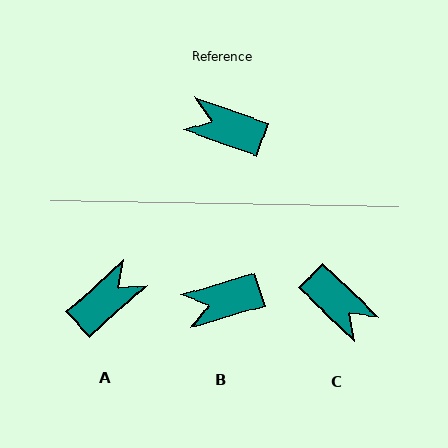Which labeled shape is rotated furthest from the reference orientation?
C, about 156 degrees away.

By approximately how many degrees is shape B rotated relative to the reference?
Approximately 37 degrees counter-clockwise.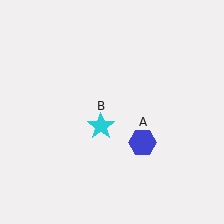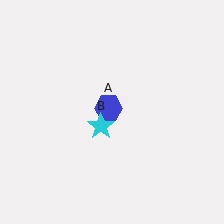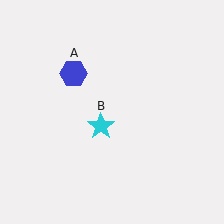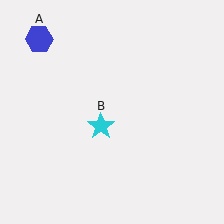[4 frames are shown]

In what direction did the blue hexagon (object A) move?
The blue hexagon (object A) moved up and to the left.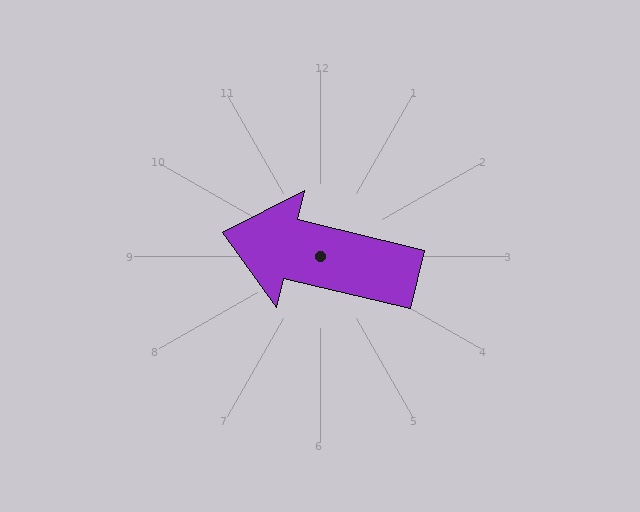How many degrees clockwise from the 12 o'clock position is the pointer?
Approximately 284 degrees.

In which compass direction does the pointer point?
West.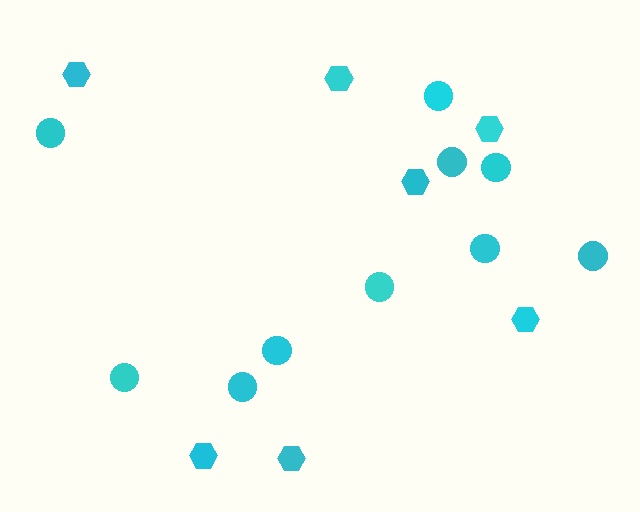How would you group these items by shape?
There are 2 groups: one group of hexagons (7) and one group of circles (10).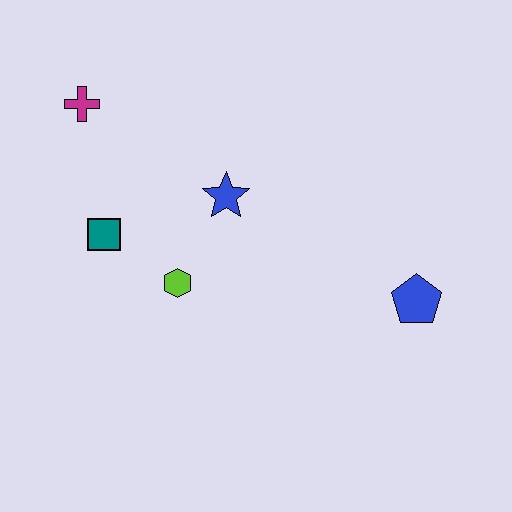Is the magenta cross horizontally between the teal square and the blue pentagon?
No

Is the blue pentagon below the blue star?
Yes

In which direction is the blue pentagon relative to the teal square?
The blue pentagon is to the right of the teal square.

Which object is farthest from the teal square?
The blue pentagon is farthest from the teal square.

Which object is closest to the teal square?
The lime hexagon is closest to the teal square.